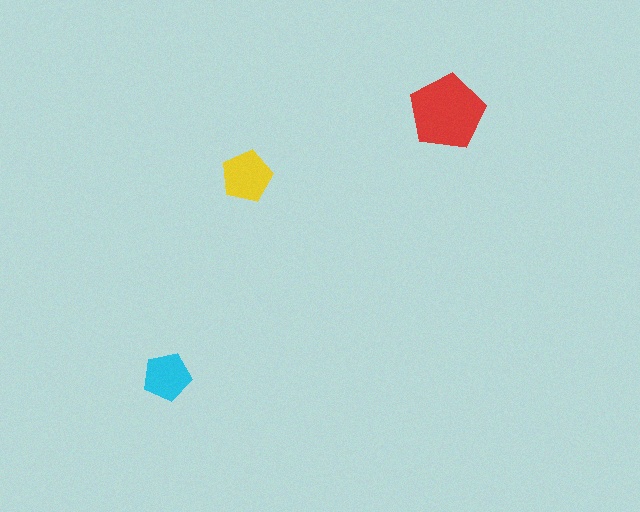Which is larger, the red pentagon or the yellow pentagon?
The red one.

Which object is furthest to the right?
The red pentagon is rightmost.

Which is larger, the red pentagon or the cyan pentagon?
The red one.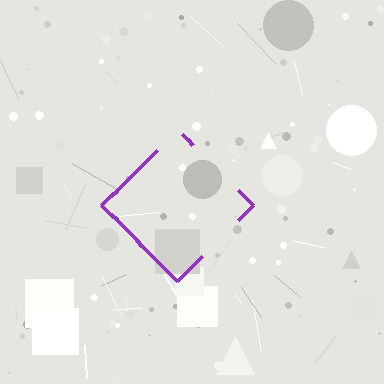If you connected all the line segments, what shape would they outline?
They would outline a diamond.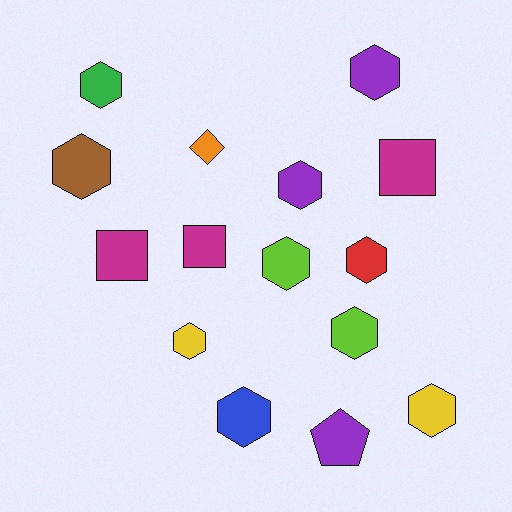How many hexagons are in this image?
There are 10 hexagons.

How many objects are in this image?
There are 15 objects.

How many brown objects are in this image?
There is 1 brown object.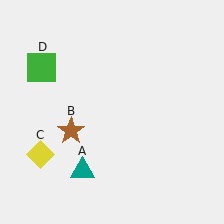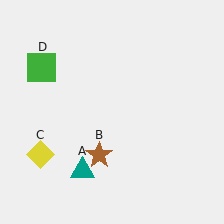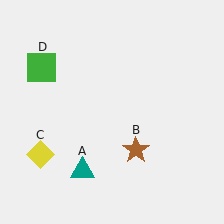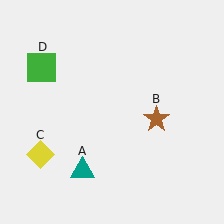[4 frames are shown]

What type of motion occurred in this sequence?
The brown star (object B) rotated counterclockwise around the center of the scene.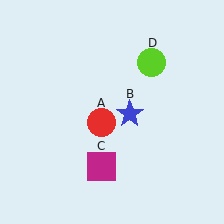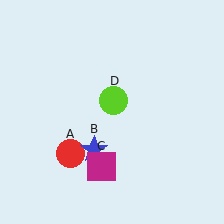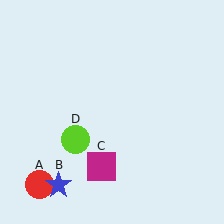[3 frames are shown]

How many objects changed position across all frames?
3 objects changed position: red circle (object A), blue star (object B), lime circle (object D).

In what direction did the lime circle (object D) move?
The lime circle (object D) moved down and to the left.